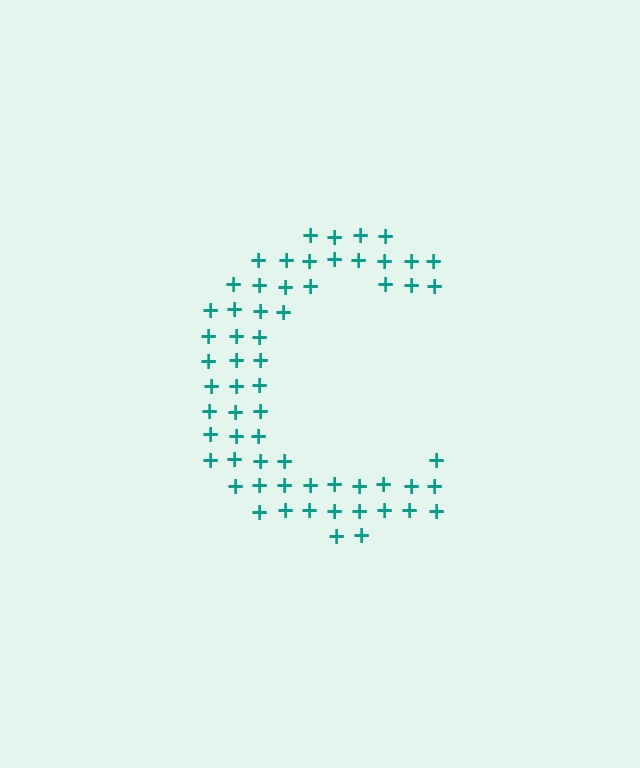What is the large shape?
The large shape is the letter C.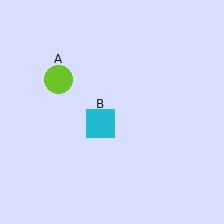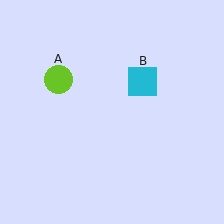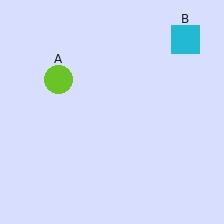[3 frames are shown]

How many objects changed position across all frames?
1 object changed position: cyan square (object B).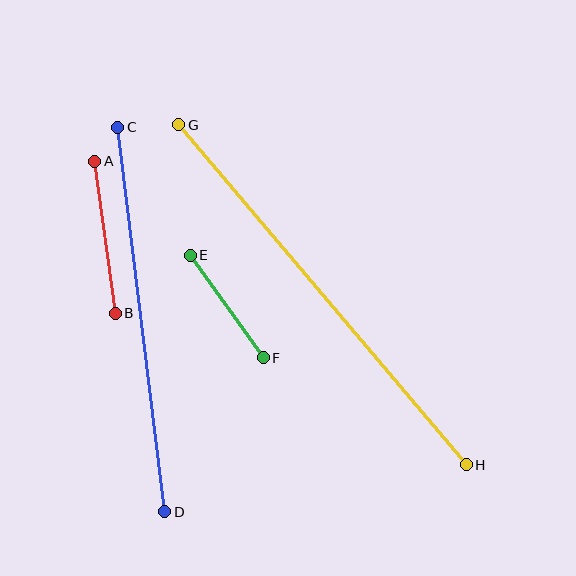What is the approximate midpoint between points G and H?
The midpoint is at approximately (322, 295) pixels.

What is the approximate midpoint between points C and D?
The midpoint is at approximately (141, 319) pixels.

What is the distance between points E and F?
The distance is approximately 126 pixels.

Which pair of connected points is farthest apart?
Points G and H are farthest apart.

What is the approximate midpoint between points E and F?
The midpoint is at approximately (227, 306) pixels.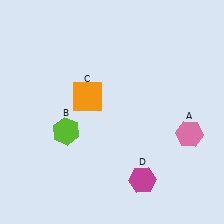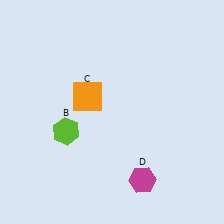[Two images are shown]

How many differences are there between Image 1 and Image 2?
There is 1 difference between the two images.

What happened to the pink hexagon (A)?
The pink hexagon (A) was removed in Image 2. It was in the bottom-right area of Image 1.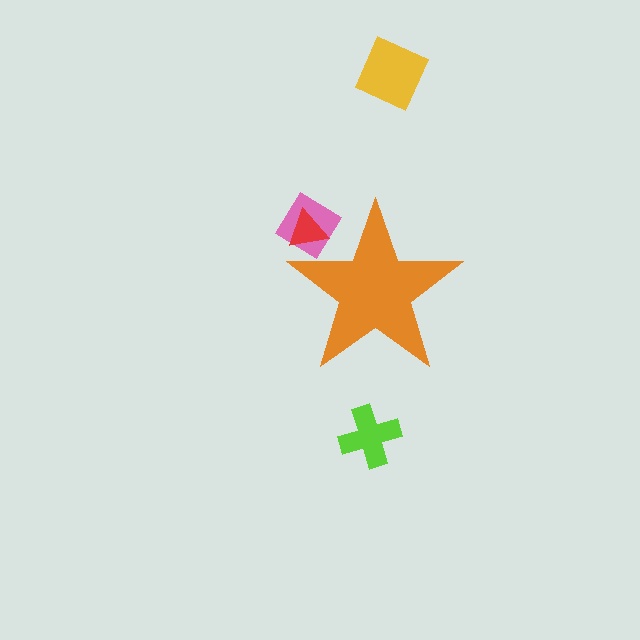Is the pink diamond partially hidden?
Yes, the pink diamond is partially hidden behind the orange star.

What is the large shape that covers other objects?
An orange star.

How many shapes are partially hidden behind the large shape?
2 shapes are partially hidden.